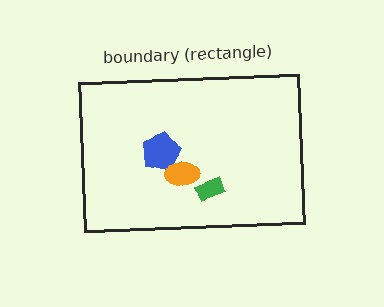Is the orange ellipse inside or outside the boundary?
Inside.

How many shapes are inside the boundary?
3 inside, 0 outside.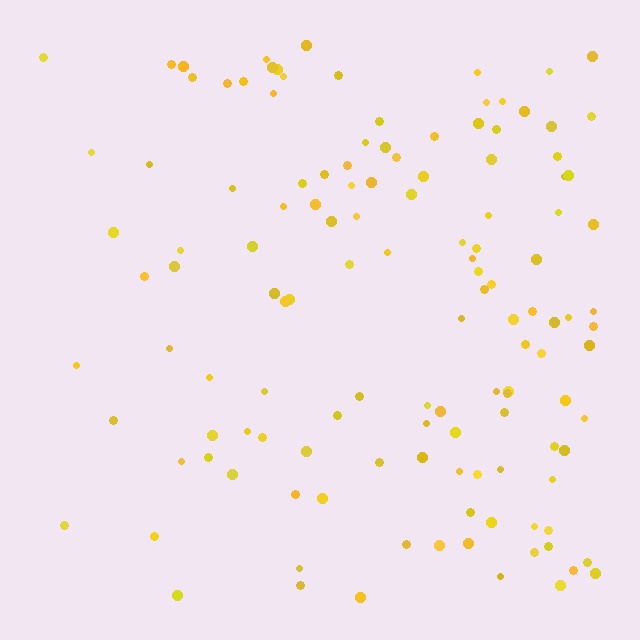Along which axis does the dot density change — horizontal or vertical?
Horizontal.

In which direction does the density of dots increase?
From left to right, with the right side densest.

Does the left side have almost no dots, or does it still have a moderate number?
Still a moderate number, just noticeably fewer than the right.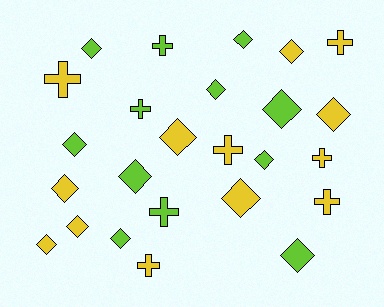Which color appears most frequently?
Yellow, with 13 objects.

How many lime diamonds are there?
There are 9 lime diamonds.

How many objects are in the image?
There are 25 objects.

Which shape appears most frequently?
Diamond, with 16 objects.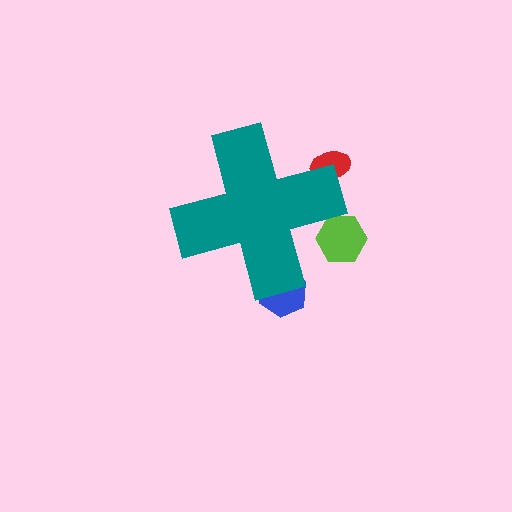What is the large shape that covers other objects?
A teal cross.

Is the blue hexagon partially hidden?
Yes, the blue hexagon is partially hidden behind the teal cross.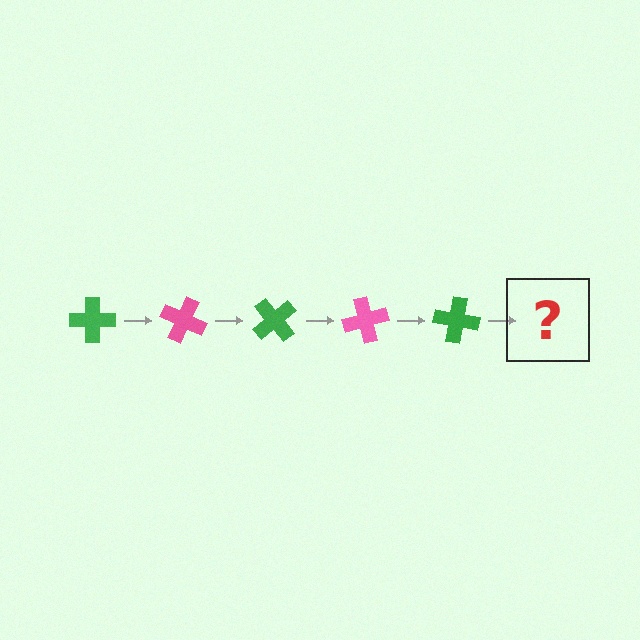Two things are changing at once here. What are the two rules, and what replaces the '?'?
The two rules are that it rotates 25 degrees each step and the color cycles through green and pink. The '?' should be a pink cross, rotated 125 degrees from the start.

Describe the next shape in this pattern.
It should be a pink cross, rotated 125 degrees from the start.